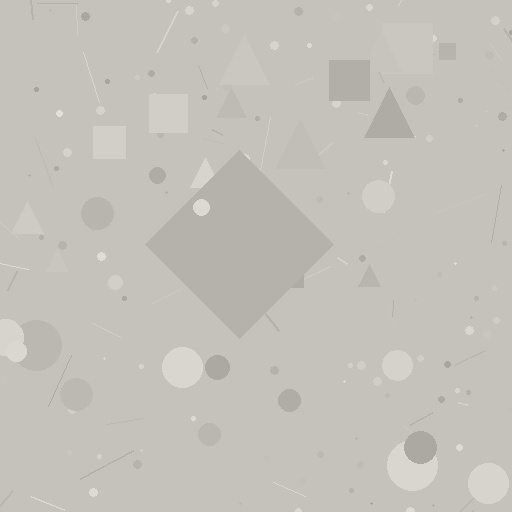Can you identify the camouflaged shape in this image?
The camouflaged shape is a diamond.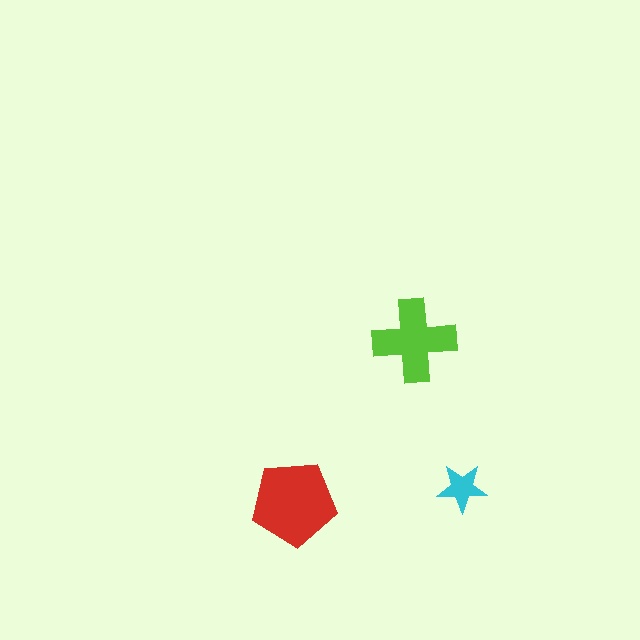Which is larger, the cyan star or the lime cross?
The lime cross.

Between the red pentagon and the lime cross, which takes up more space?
The red pentagon.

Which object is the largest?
The red pentagon.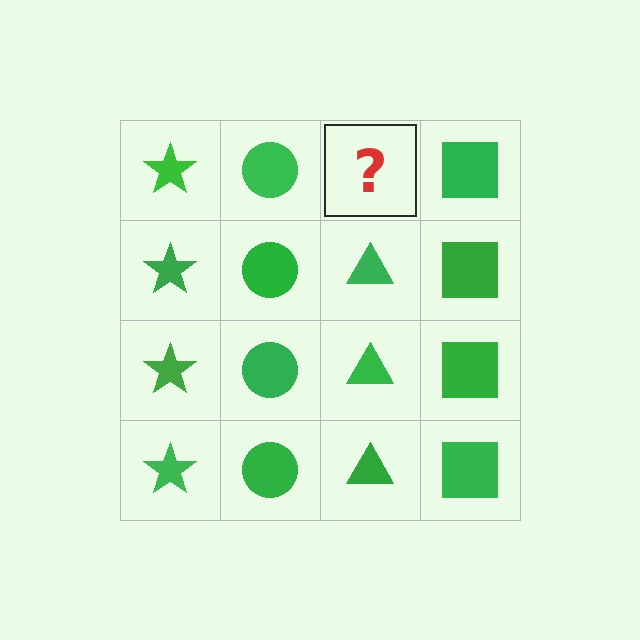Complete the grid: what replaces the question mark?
The question mark should be replaced with a green triangle.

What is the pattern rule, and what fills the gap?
The rule is that each column has a consistent shape. The gap should be filled with a green triangle.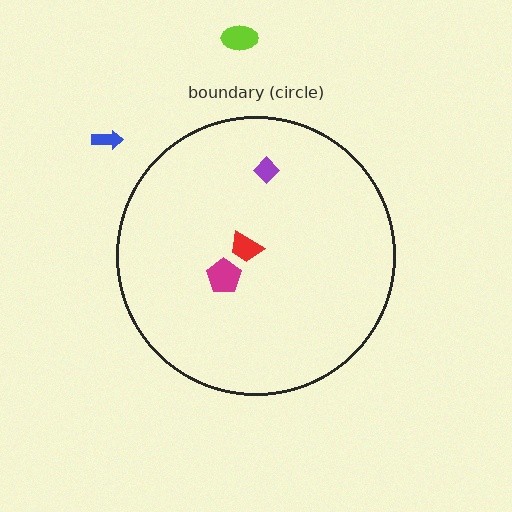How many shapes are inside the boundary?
3 inside, 2 outside.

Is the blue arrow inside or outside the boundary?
Outside.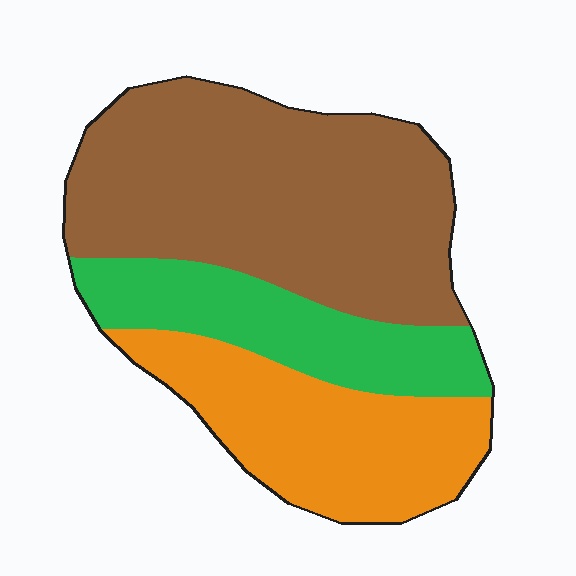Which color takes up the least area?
Green, at roughly 20%.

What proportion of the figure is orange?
Orange covers roughly 30% of the figure.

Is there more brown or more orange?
Brown.